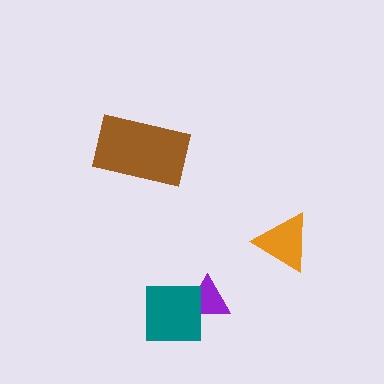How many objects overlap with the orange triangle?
0 objects overlap with the orange triangle.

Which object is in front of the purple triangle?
The teal square is in front of the purple triangle.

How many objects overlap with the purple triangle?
1 object overlaps with the purple triangle.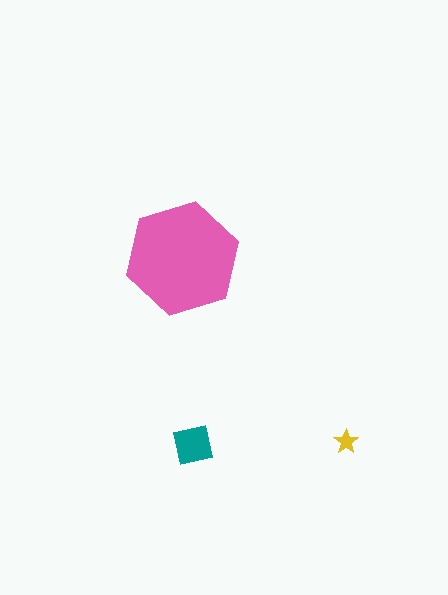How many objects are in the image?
There are 3 objects in the image.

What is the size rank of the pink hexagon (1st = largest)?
1st.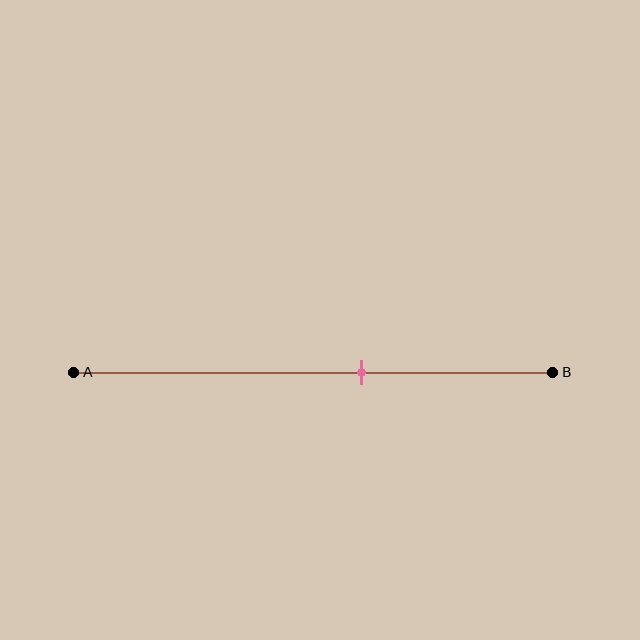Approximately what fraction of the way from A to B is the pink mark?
The pink mark is approximately 60% of the way from A to B.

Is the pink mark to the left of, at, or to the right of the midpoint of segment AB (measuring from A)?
The pink mark is to the right of the midpoint of segment AB.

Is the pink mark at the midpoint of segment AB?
No, the mark is at about 60% from A, not at the 50% midpoint.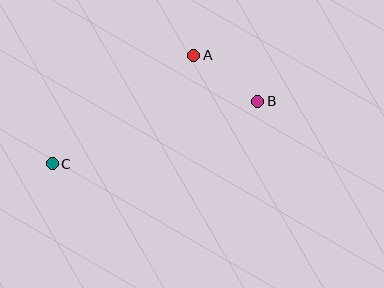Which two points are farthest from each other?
Points B and C are farthest from each other.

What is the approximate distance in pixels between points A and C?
The distance between A and C is approximately 178 pixels.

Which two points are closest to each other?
Points A and B are closest to each other.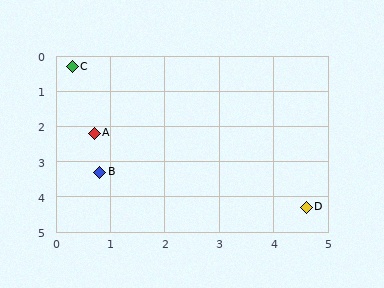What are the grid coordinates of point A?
Point A is at approximately (0.7, 2.2).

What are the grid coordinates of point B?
Point B is at approximately (0.8, 3.3).